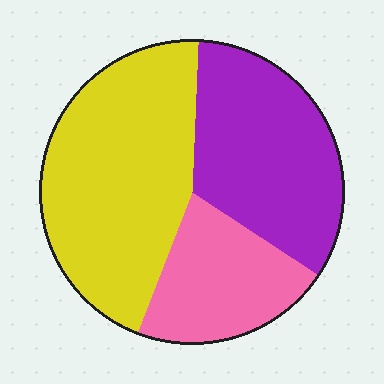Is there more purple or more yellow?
Yellow.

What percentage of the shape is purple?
Purple covers roughly 35% of the shape.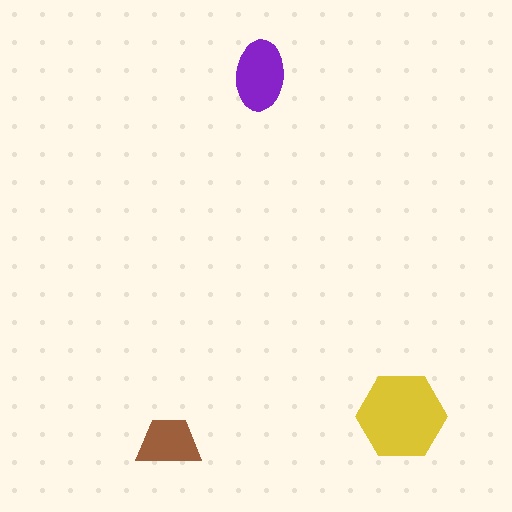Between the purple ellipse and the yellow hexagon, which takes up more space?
The yellow hexagon.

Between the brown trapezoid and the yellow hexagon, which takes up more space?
The yellow hexagon.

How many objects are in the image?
There are 3 objects in the image.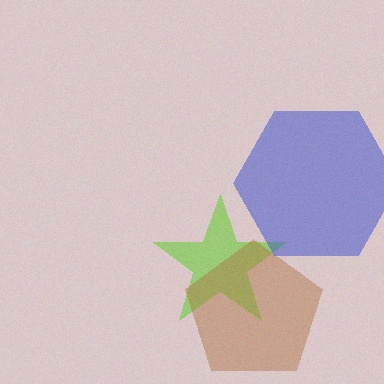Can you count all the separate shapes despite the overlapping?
Yes, there are 3 separate shapes.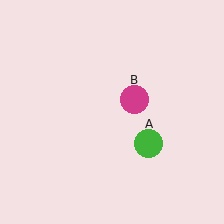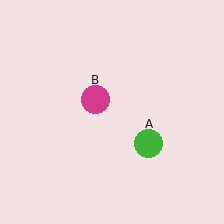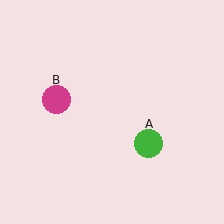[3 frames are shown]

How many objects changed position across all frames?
1 object changed position: magenta circle (object B).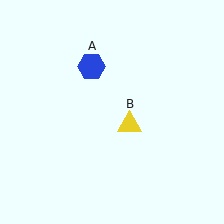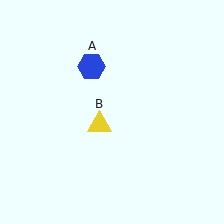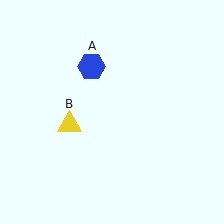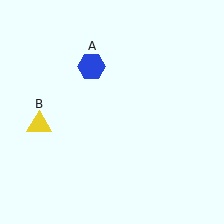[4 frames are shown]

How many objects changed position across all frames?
1 object changed position: yellow triangle (object B).